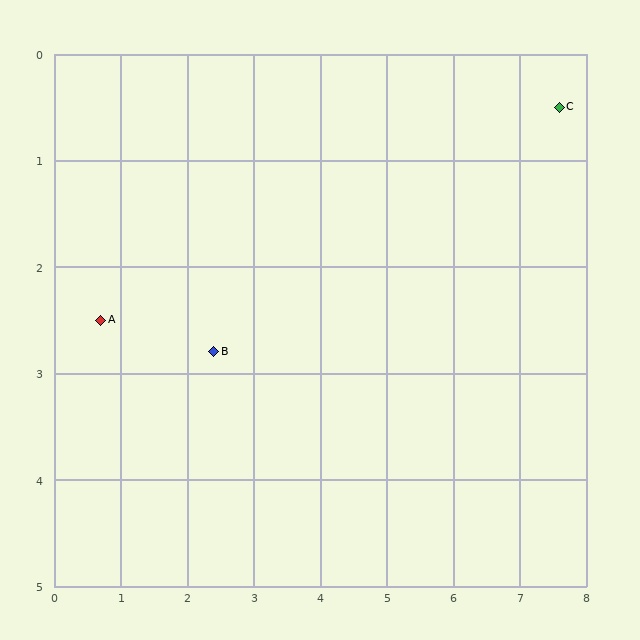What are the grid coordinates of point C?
Point C is at approximately (7.6, 0.5).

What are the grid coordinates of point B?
Point B is at approximately (2.4, 2.8).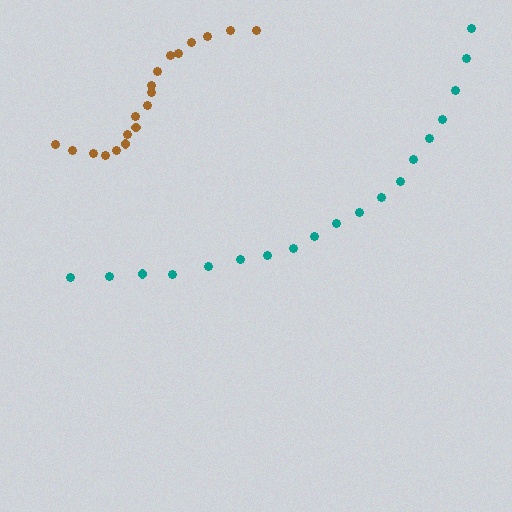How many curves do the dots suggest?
There are 2 distinct paths.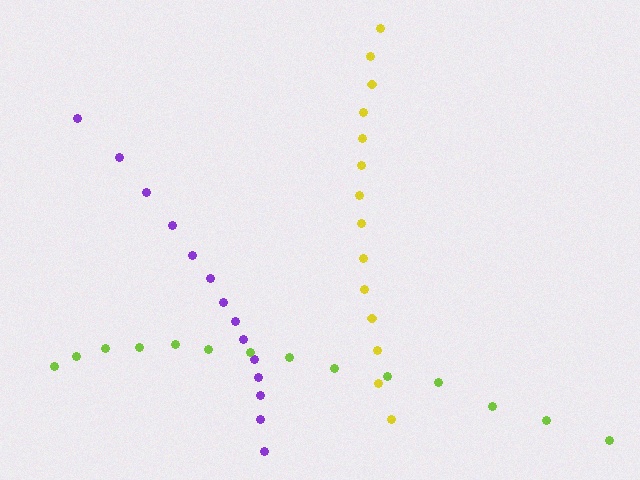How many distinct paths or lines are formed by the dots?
There are 3 distinct paths.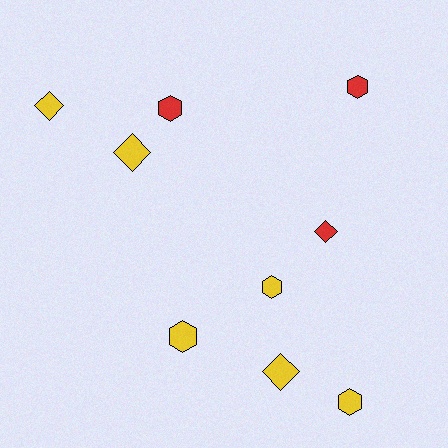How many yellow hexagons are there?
There are 3 yellow hexagons.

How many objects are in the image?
There are 9 objects.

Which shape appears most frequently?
Hexagon, with 5 objects.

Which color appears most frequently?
Yellow, with 6 objects.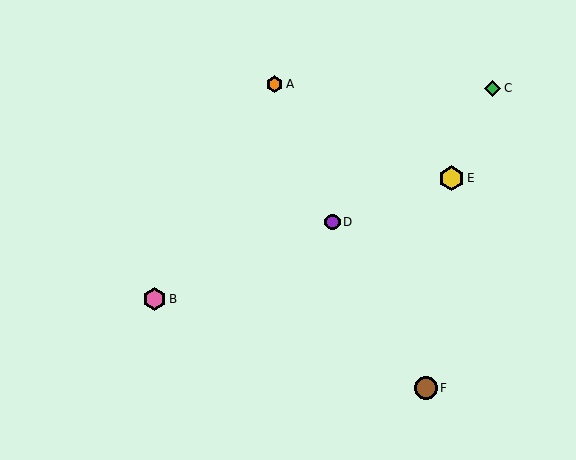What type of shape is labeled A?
Shape A is an orange hexagon.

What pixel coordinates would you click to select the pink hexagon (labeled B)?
Click at (155, 299) to select the pink hexagon B.